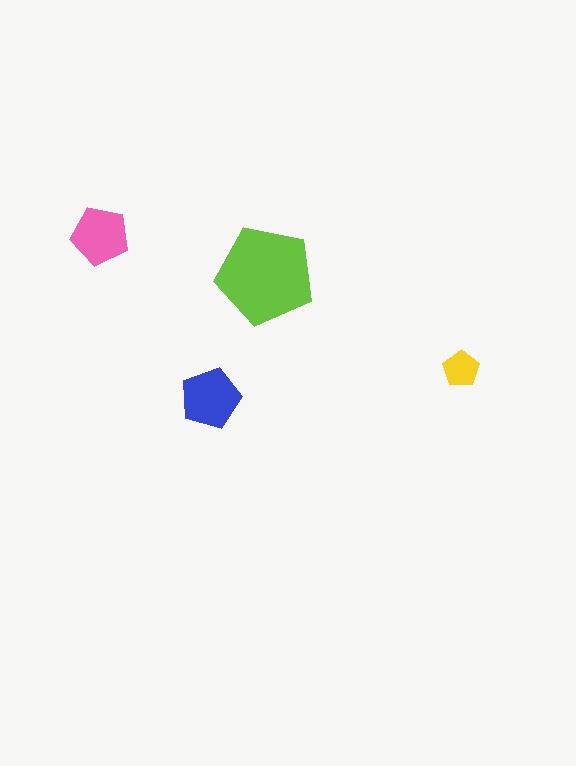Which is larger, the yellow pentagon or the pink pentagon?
The pink one.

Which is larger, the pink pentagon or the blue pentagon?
The blue one.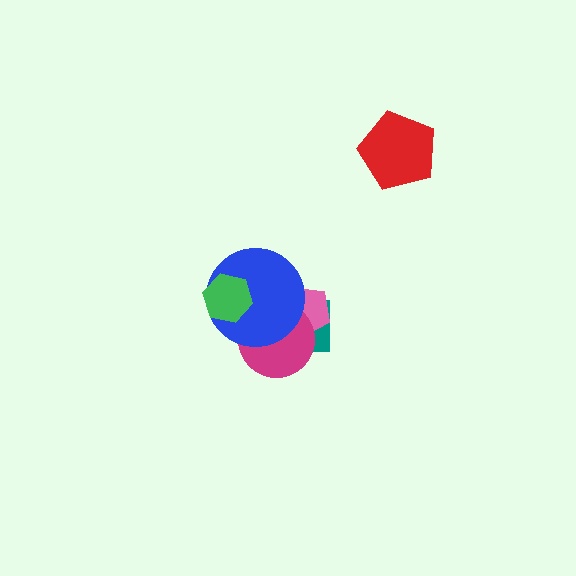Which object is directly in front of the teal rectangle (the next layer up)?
The pink pentagon is directly in front of the teal rectangle.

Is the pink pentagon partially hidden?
Yes, it is partially covered by another shape.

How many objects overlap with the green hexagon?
1 object overlaps with the green hexagon.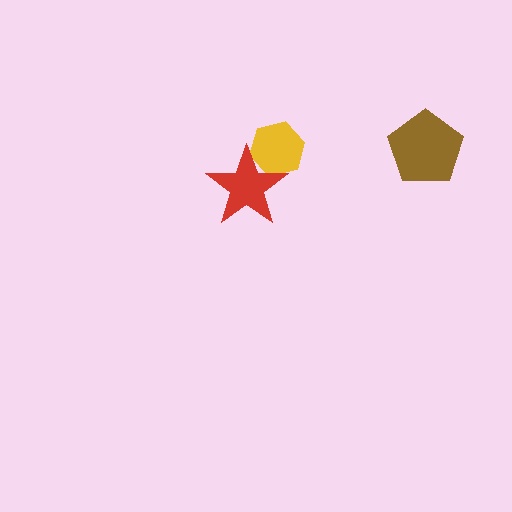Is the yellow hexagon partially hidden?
Yes, it is partially covered by another shape.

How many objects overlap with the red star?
1 object overlaps with the red star.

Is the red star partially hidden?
No, no other shape covers it.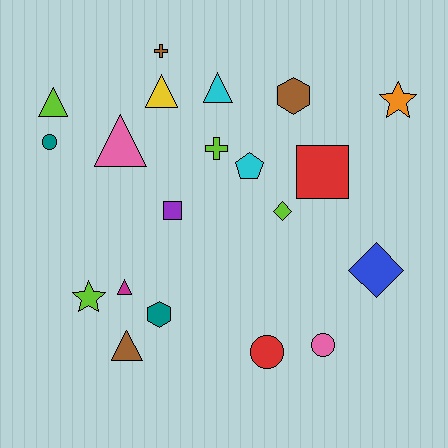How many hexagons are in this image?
There are 2 hexagons.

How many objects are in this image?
There are 20 objects.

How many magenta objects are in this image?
There is 1 magenta object.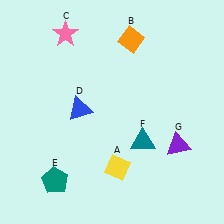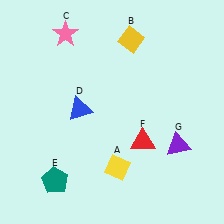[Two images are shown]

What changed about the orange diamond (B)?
In Image 1, B is orange. In Image 2, it changed to yellow.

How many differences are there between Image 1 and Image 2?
There are 2 differences between the two images.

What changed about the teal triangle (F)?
In Image 1, F is teal. In Image 2, it changed to red.